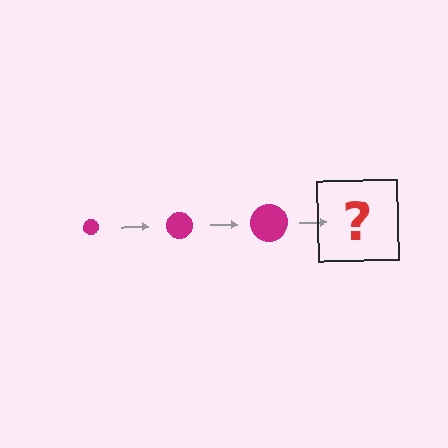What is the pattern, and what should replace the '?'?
The pattern is that the circle gets progressively larger each step. The '?' should be a magenta circle, larger than the previous one.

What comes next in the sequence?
The next element should be a magenta circle, larger than the previous one.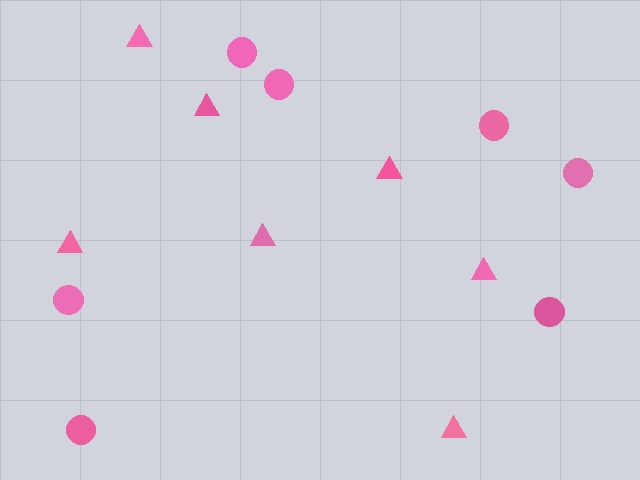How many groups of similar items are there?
There are 2 groups: one group of triangles (7) and one group of circles (7).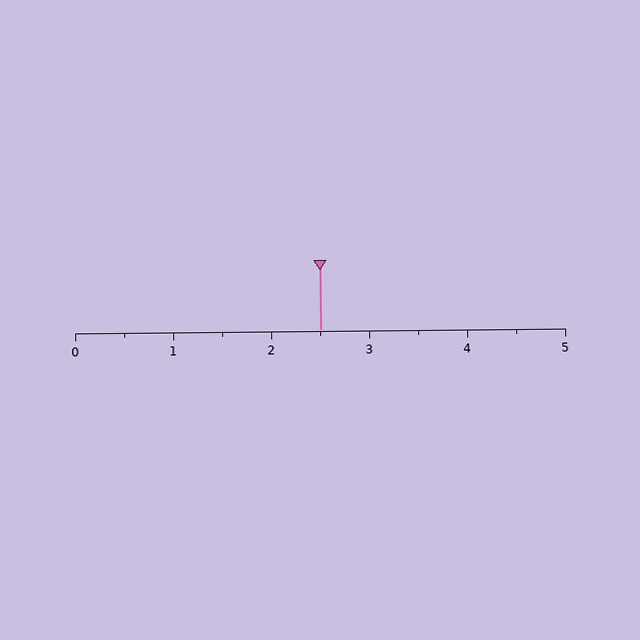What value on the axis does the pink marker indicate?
The marker indicates approximately 2.5.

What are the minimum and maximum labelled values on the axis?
The axis runs from 0 to 5.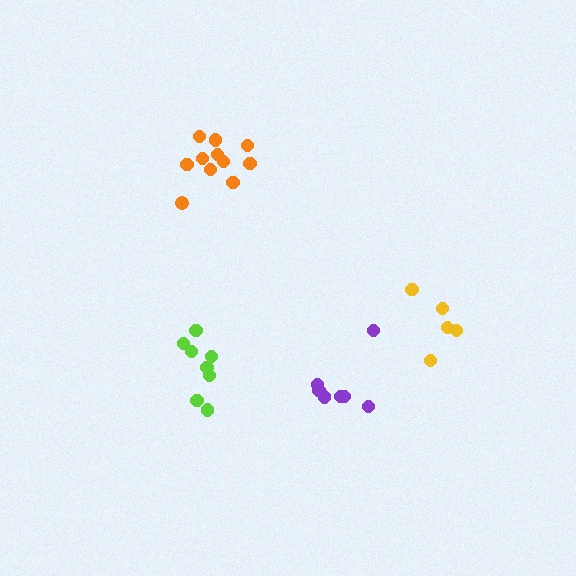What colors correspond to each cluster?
The clusters are colored: lime, orange, purple, yellow.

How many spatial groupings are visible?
There are 4 spatial groupings.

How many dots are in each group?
Group 1: 8 dots, Group 2: 11 dots, Group 3: 7 dots, Group 4: 5 dots (31 total).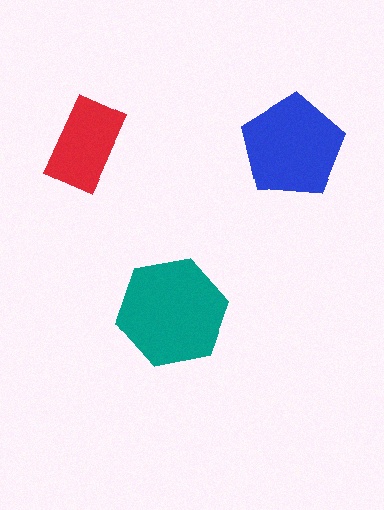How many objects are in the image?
There are 3 objects in the image.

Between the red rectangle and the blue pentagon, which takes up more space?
The blue pentagon.